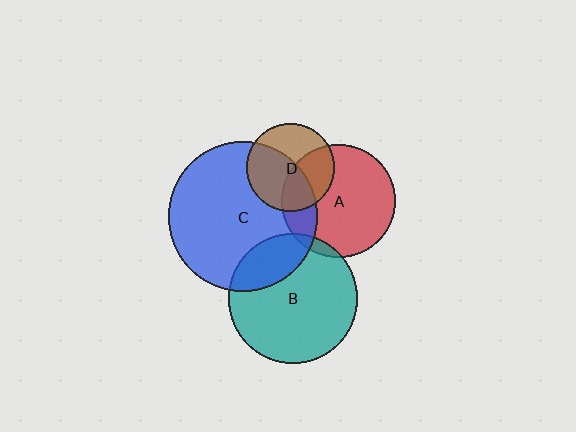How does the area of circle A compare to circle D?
Approximately 1.6 times.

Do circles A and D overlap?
Yes.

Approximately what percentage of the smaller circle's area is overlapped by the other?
Approximately 40%.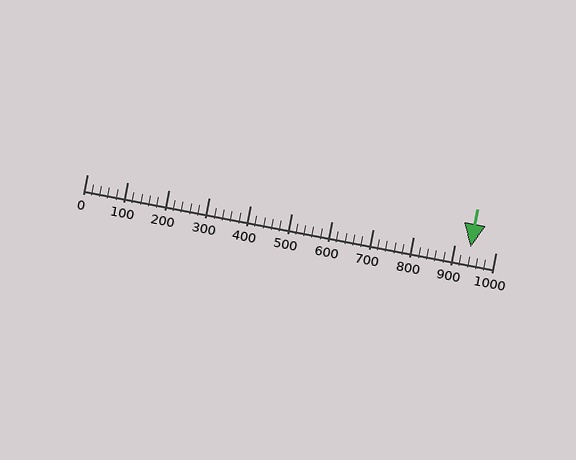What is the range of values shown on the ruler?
The ruler shows values from 0 to 1000.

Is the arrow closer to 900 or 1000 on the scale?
The arrow is closer to 900.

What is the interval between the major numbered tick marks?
The major tick marks are spaced 100 units apart.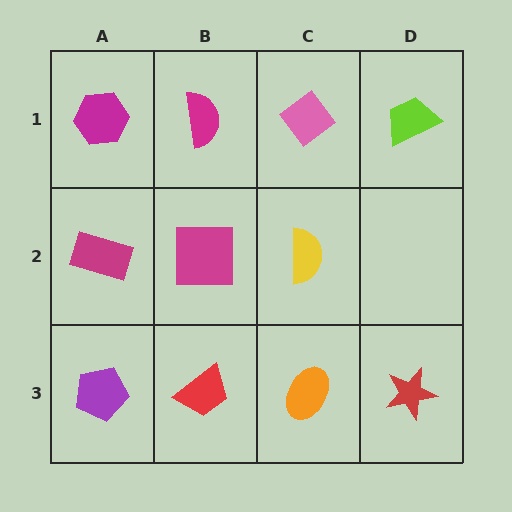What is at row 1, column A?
A magenta hexagon.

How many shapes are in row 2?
3 shapes.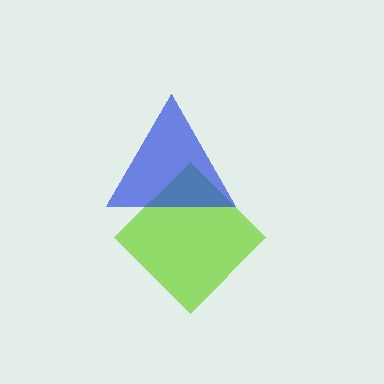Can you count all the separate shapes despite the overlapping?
Yes, there are 2 separate shapes.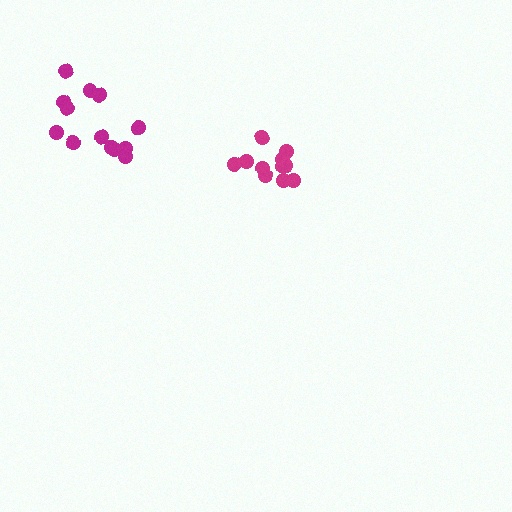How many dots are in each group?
Group 1: 11 dots, Group 2: 14 dots (25 total).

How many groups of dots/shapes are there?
There are 2 groups.